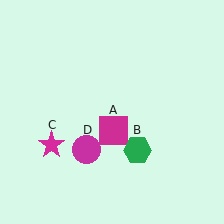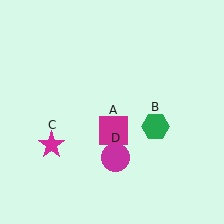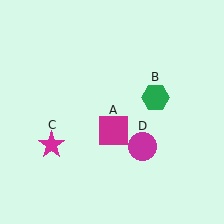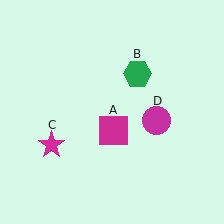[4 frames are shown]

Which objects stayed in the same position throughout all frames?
Magenta square (object A) and magenta star (object C) remained stationary.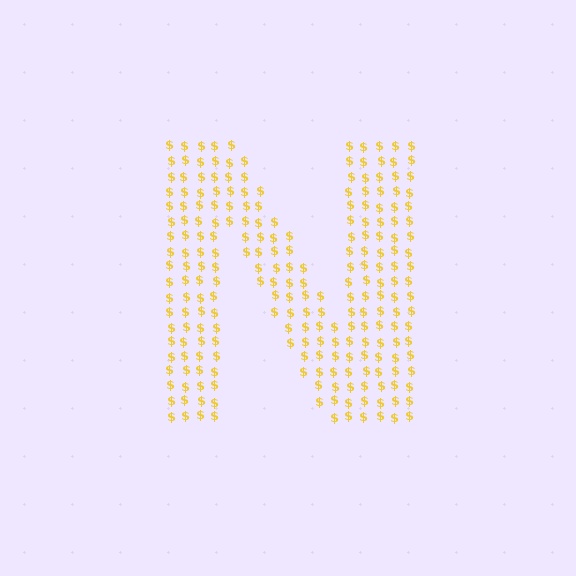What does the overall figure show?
The overall figure shows the letter N.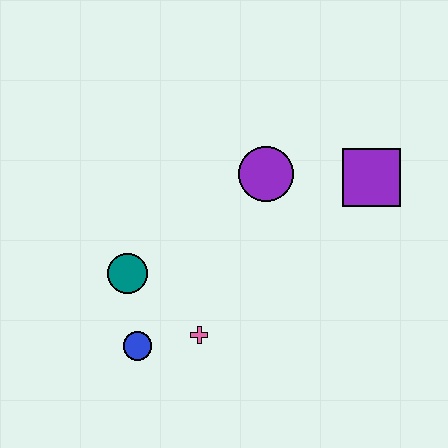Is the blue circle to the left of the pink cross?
Yes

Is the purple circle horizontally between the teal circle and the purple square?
Yes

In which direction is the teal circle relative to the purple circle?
The teal circle is to the left of the purple circle.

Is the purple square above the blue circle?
Yes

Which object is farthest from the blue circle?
The purple square is farthest from the blue circle.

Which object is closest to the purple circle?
The purple square is closest to the purple circle.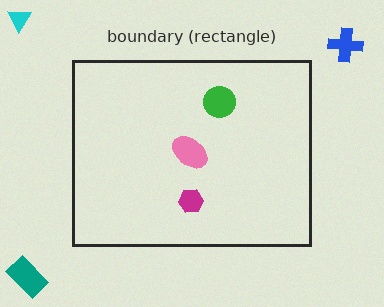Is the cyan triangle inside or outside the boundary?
Outside.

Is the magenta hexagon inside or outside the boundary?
Inside.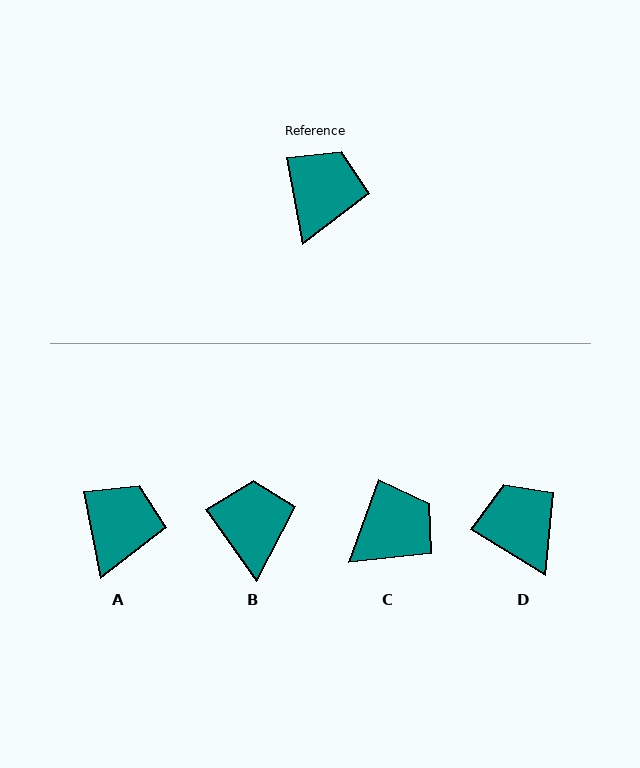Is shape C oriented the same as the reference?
No, it is off by about 31 degrees.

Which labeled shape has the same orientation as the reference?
A.